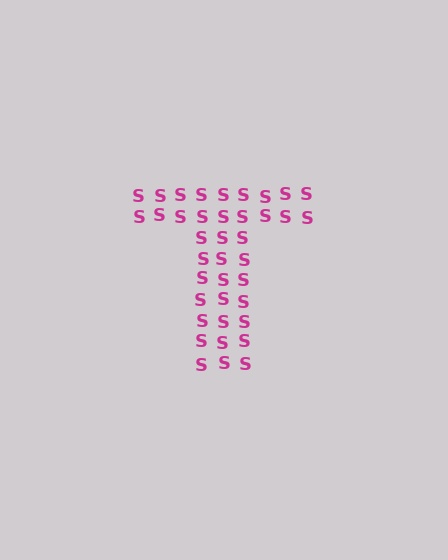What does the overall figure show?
The overall figure shows the letter T.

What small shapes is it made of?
It is made of small letter S's.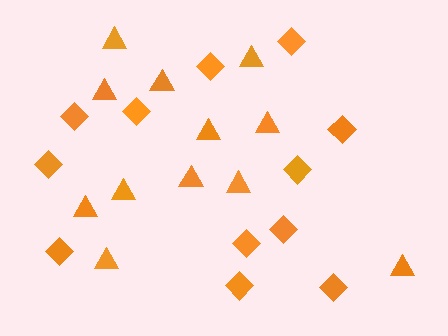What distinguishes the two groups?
There are 2 groups: one group of triangles (12) and one group of diamonds (12).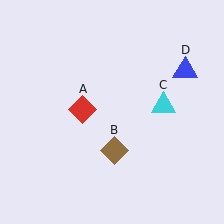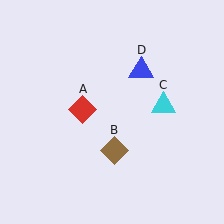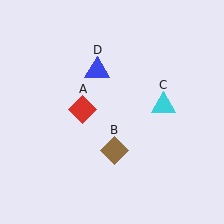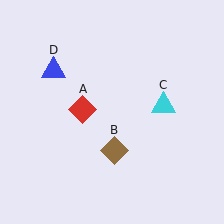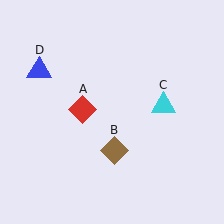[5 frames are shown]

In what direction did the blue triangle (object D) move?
The blue triangle (object D) moved left.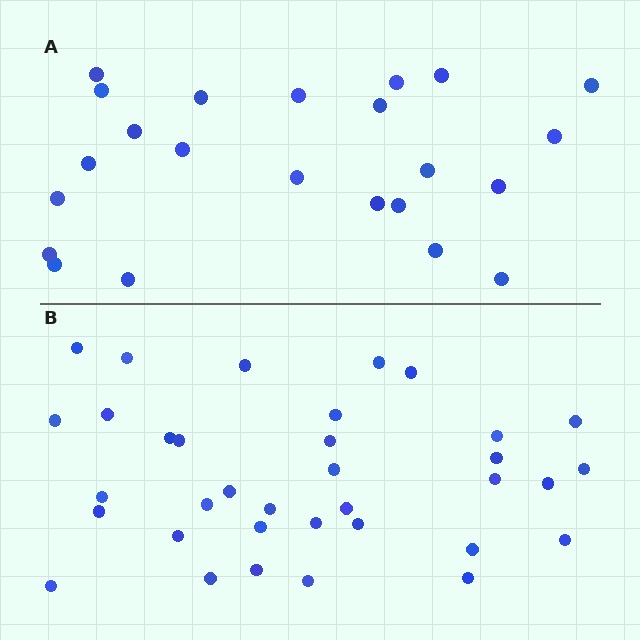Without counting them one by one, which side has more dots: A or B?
Region B (the bottom region) has more dots.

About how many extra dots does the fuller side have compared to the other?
Region B has roughly 12 or so more dots than region A.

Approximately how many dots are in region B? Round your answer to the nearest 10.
About 40 dots. (The exact count is 35, which rounds to 40.)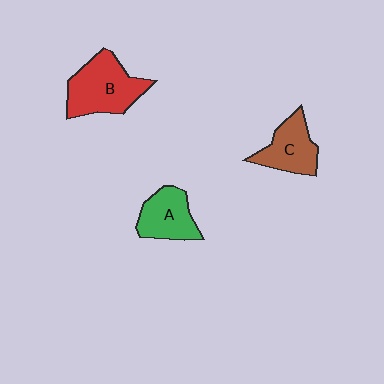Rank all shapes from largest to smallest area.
From largest to smallest: B (red), C (brown), A (green).